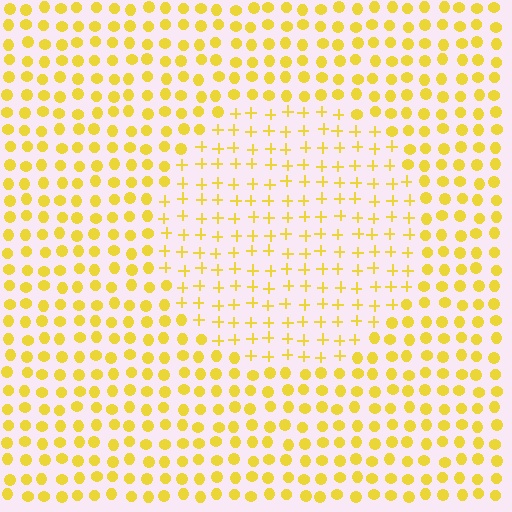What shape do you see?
I see a circle.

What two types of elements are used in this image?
The image uses plus signs inside the circle region and circles outside it.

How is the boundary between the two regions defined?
The boundary is defined by a change in element shape: plus signs inside vs. circles outside. All elements share the same color and spacing.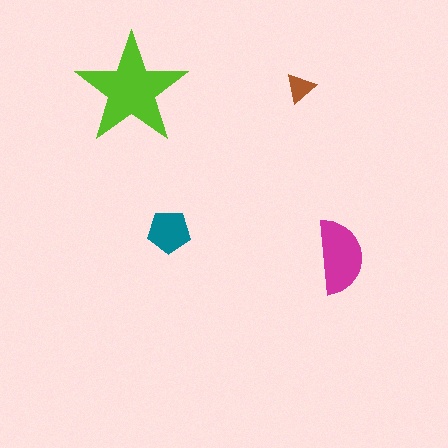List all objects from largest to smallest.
The lime star, the magenta semicircle, the teal pentagon, the brown triangle.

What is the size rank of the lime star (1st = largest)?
1st.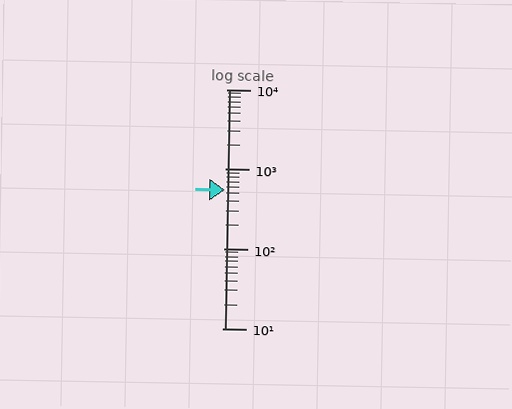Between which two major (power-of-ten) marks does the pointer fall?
The pointer is between 100 and 1000.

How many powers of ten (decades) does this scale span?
The scale spans 3 decades, from 10 to 10000.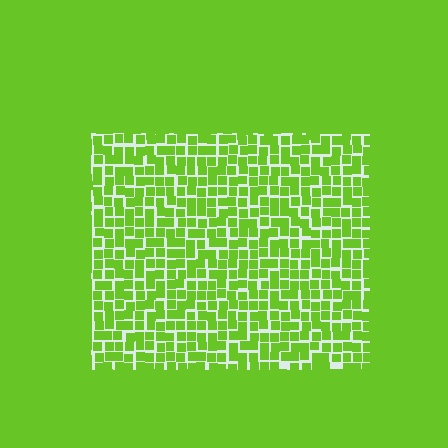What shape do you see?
I see a rectangle.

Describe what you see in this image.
The image contains small lime elements arranged at two different densities. A rectangle-shaped region is visible where the elements are less densely packed than the surrounding area.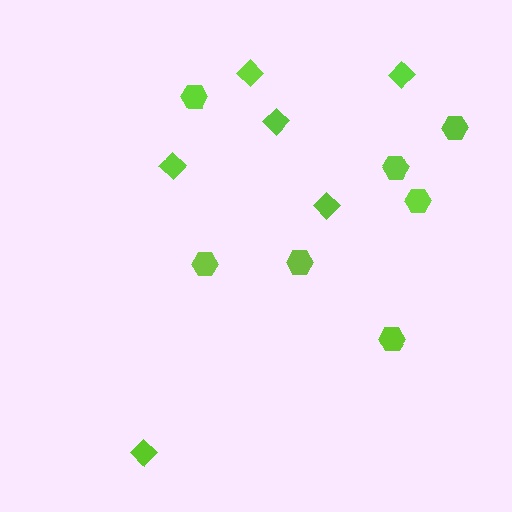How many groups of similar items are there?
There are 2 groups: one group of hexagons (7) and one group of diamonds (6).